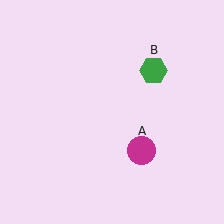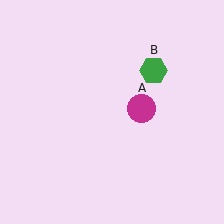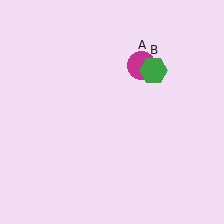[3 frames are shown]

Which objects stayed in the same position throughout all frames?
Green hexagon (object B) remained stationary.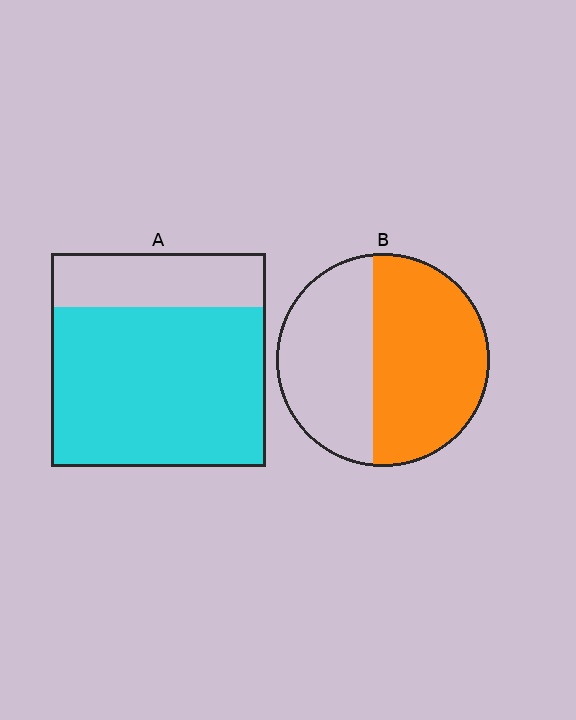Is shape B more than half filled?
Yes.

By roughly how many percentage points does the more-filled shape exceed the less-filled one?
By roughly 20 percentage points (A over B).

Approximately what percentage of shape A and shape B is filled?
A is approximately 75% and B is approximately 55%.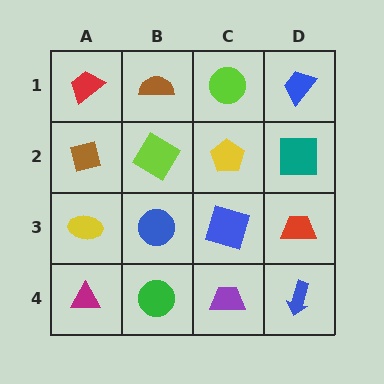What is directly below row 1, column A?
A brown square.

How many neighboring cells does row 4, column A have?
2.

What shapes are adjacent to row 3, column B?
A lime diamond (row 2, column B), a green circle (row 4, column B), a yellow ellipse (row 3, column A), a blue square (row 3, column C).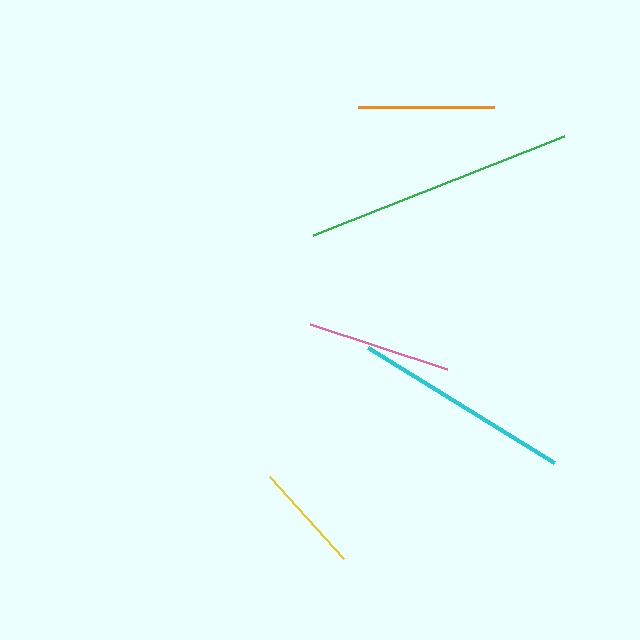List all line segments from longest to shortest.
From longest to shortest: green, cyan, pink, orange, yellow.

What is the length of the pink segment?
The pink segment is approximately 144 pixels long.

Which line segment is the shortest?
The yellow line is the shortest at approximately 111 pixels.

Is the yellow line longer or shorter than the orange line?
The orange line is longer than the yellow line.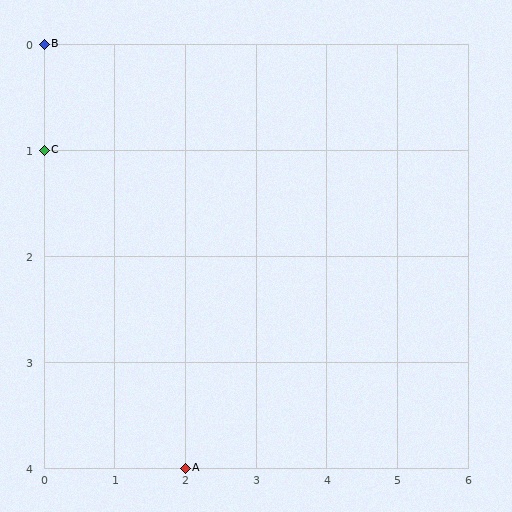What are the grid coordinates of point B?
Point B is at grid coordinates (0, 0).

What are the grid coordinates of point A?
Point A is at grid coordinates (2, 4).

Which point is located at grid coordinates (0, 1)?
Point C is at (0, 1).